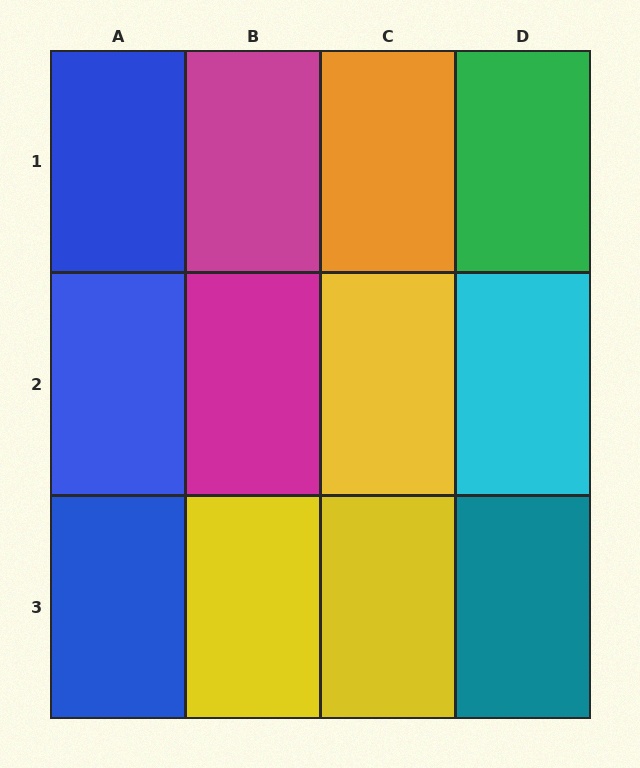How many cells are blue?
3 cells are blue.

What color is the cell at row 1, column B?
Magenta.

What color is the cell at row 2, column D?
Cyan.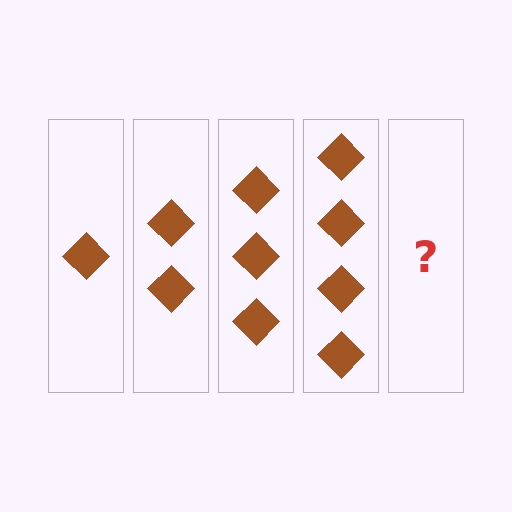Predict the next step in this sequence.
The next step is 5 diamonds.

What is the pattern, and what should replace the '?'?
The pattern is that each step adds one more diamond. The '?' should be 5 diamonds.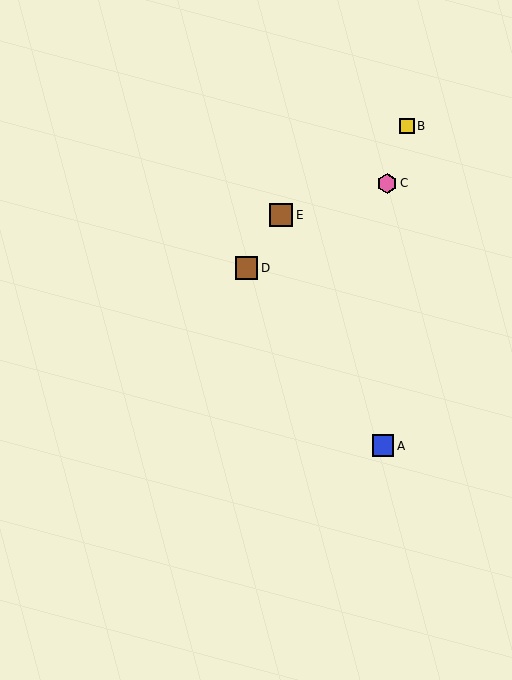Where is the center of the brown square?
The center of the brown square is at (281, 215).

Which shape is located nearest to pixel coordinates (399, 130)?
The yellow square (labeled B) at (407, 126) is nearest to that location.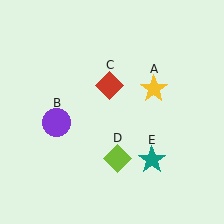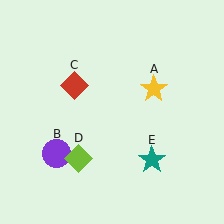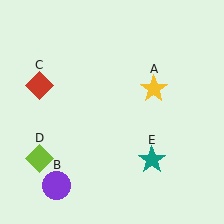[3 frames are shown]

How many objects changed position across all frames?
3 objects changed position: purple circle (object B), red diamond (object C), lime diamond (object D).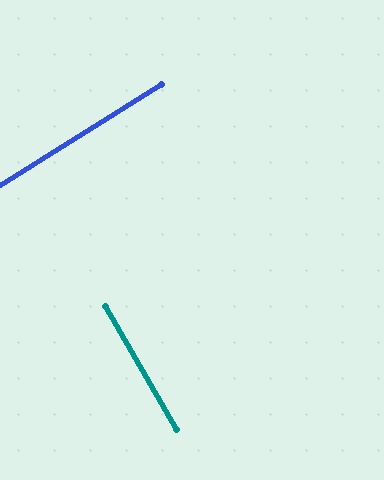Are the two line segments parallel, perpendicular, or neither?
Perpendicular — they meet at approximately 88°.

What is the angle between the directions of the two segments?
Approximately 88 degrees.